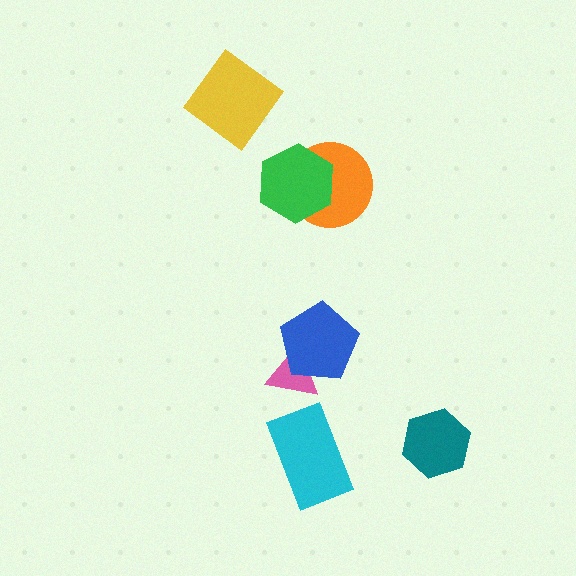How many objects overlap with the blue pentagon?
1 object overlaps with the blue pentagon.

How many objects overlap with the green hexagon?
1 object overlaps with the green hexagon.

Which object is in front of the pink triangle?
The blue pentagon is in front of the pink triangle.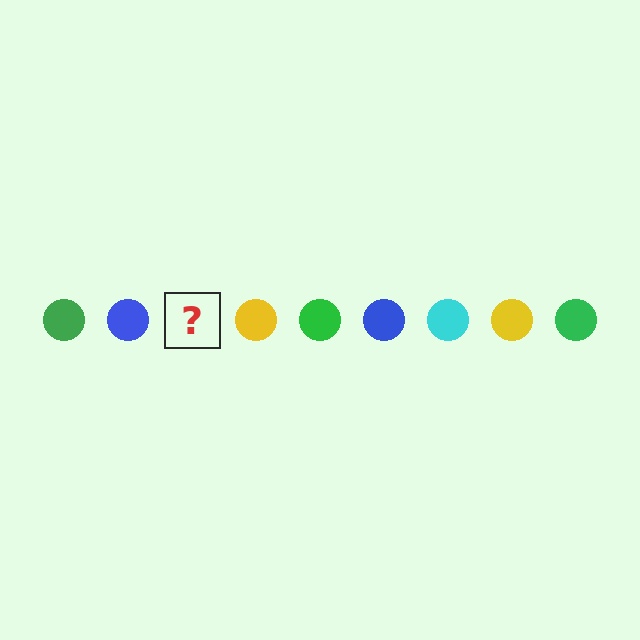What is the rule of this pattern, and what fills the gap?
The rule is that the pattern cycles through green, blue, cyan, yellow circles. The gap should be filled with a cyan circle.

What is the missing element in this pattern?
The missing element is a cyan circle.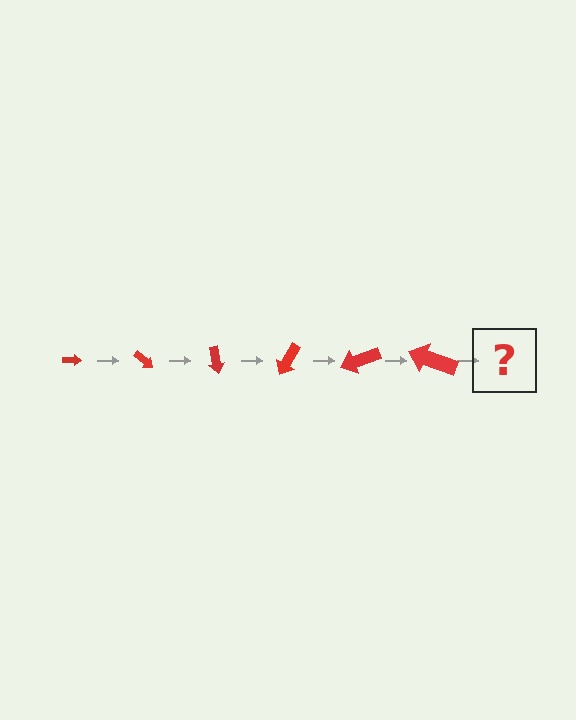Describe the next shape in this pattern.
It should be an arrow, larger than the previous one and rotated 240 degrees from the start.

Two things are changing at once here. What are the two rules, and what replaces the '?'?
The two rules are that the arrow grows larger each step and it rotates 40 degrees each step. The '?' should be an arrow, larger than the previous one and rotated 240 degrees from the start.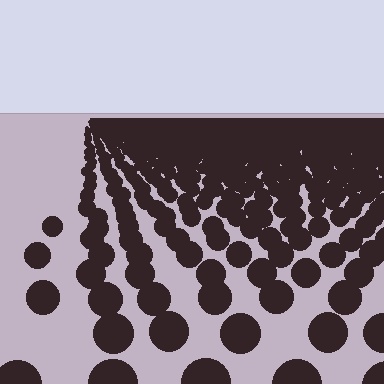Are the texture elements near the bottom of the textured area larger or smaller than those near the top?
Larger. Near the bottom, elements are closer to the viewer and appear at a bigger on-screen size.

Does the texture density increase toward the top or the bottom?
Density increases toward the top.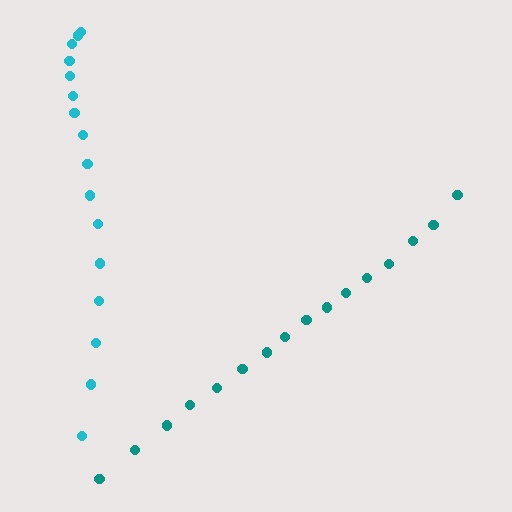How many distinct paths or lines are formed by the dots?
There are 2 distinct paths.